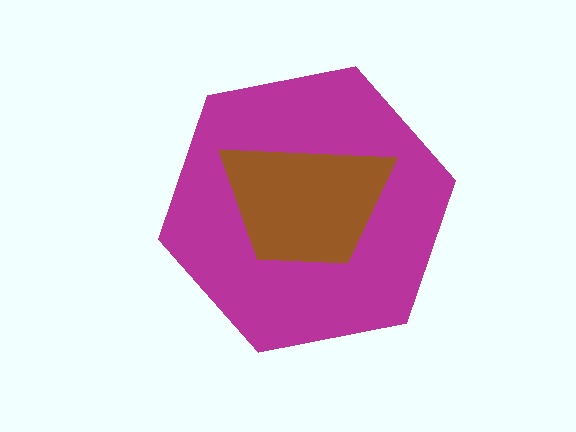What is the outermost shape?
The magenta hexagon.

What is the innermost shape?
The brown trapezoid.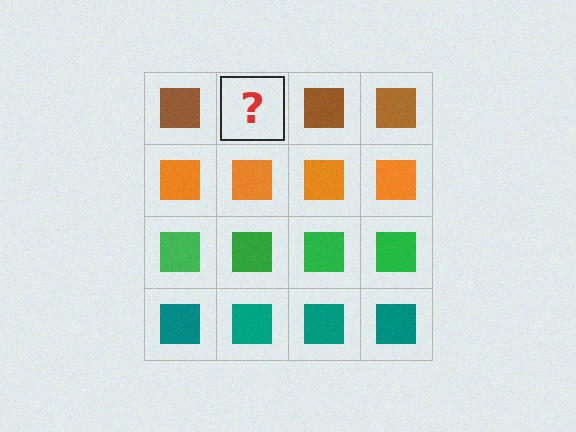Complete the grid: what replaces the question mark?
The question mark should be replaced with a brown square.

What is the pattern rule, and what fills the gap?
The rule is that each row has a consistent color. The gap should be filled with a brown square.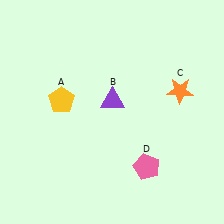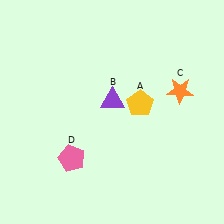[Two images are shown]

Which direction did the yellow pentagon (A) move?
The yellow pentagon (A) moved right.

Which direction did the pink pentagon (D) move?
The pink pentagon (D) moved left.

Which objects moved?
The objects that moved are: the yellow pentagon (A), the pink pentagon (D).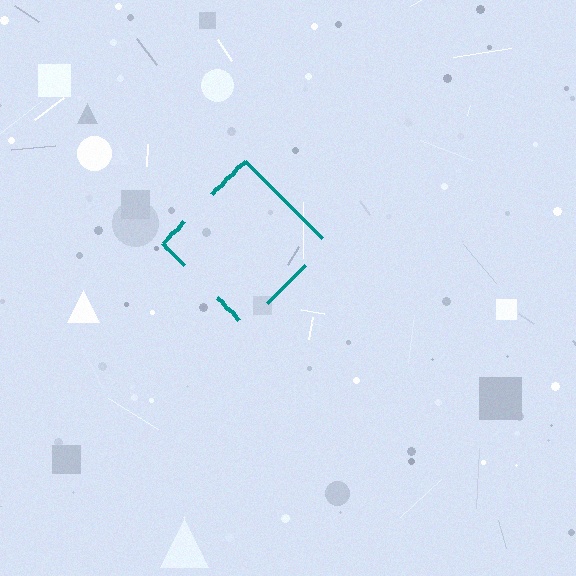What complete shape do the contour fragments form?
The contour fragments form a diamond.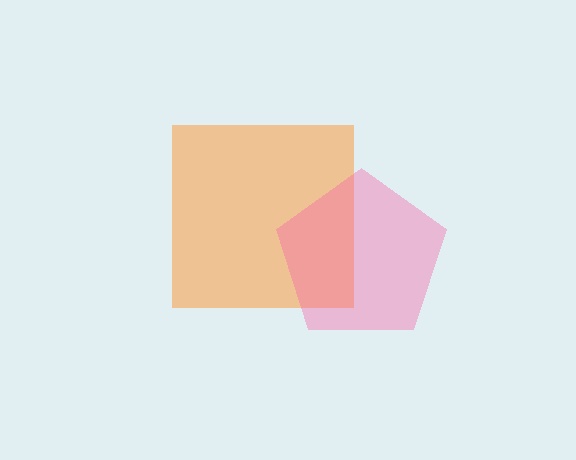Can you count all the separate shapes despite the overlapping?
Yes, there are 2 separate shapes.